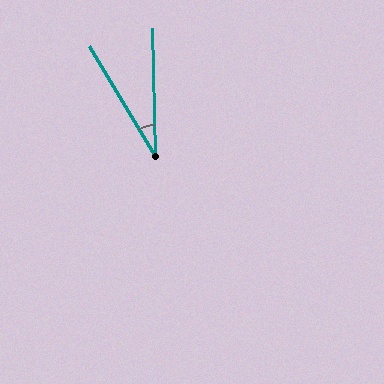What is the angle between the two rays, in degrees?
Approximately 29 degrees.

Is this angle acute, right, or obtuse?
It is acute.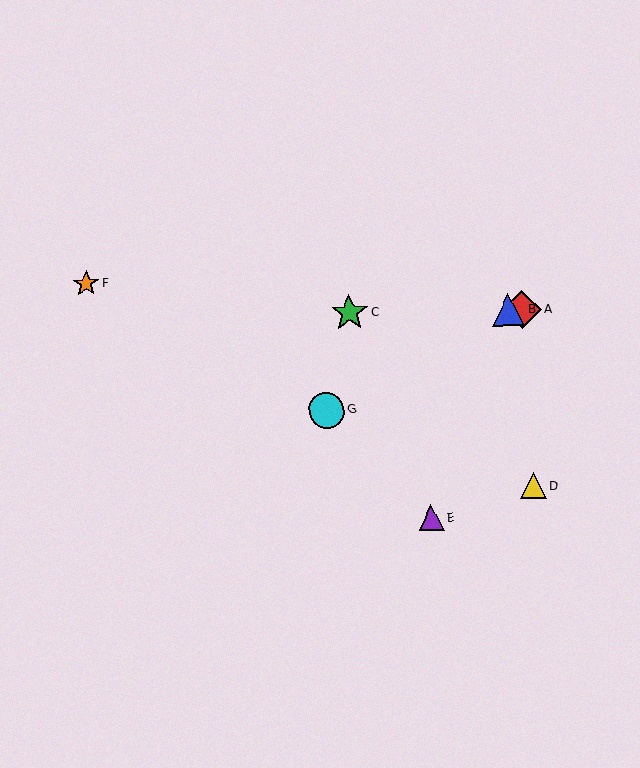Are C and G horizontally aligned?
No, C is at y≈313 and G is at y≈410.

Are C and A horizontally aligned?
Yes, both are at y≈313.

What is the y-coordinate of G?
Object G is at y≈410.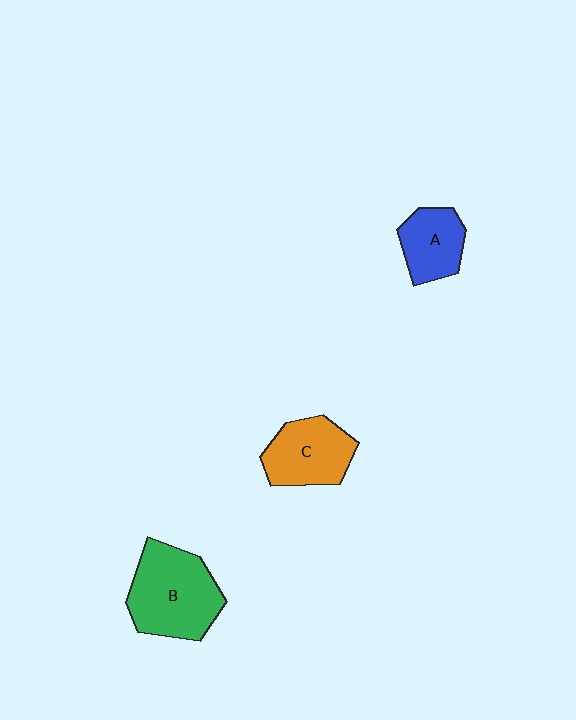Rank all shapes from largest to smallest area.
From largest to smallest: B (green), C (orange), A (blue).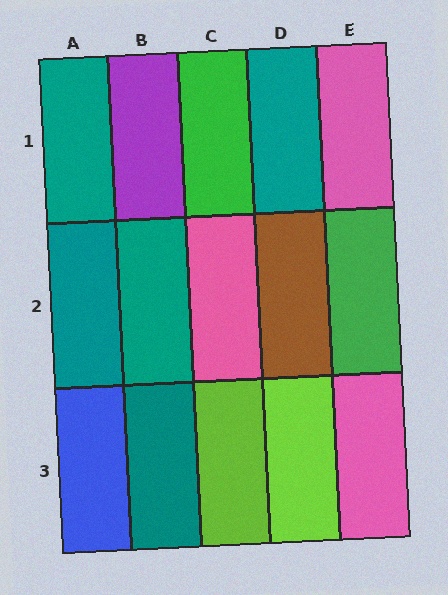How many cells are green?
2 cells are green.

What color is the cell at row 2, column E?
Green.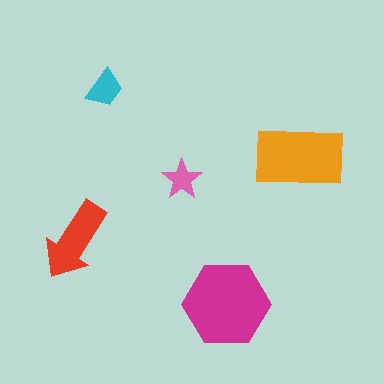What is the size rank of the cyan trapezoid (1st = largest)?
4th.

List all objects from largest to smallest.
The magenta hexagon, the orange rectangle, the red arrow, the cyan trapezoid, the pink star.